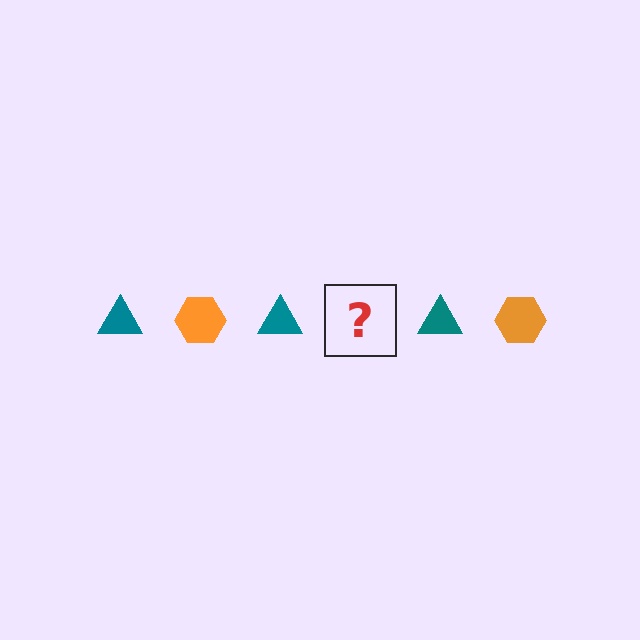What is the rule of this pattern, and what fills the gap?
The rule is that the pattern alternates between teal triangle and orange hexagon. The gap should be filled with an orange hexagon.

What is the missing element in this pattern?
The missing element is an orange hexagon.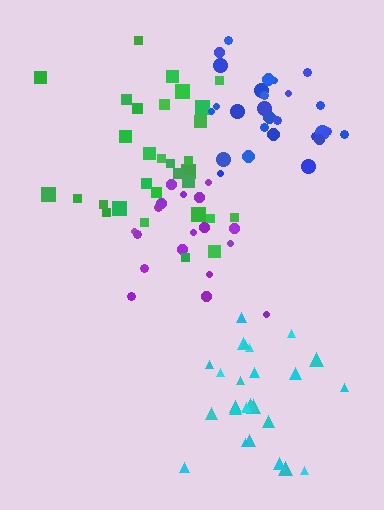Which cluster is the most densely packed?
Blue.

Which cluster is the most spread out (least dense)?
Purple.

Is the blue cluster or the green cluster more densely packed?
Blue.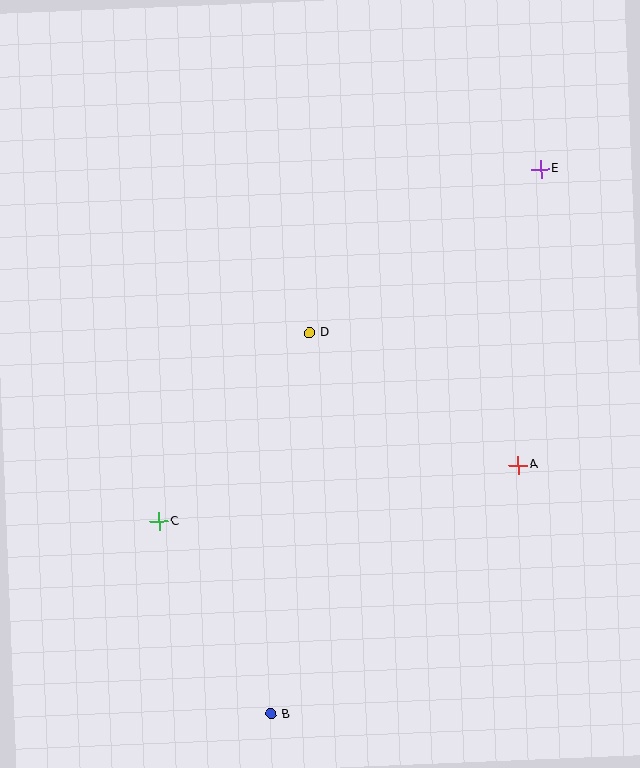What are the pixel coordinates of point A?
Point A is at (518, 465).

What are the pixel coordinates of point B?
Point B is at (271, 714).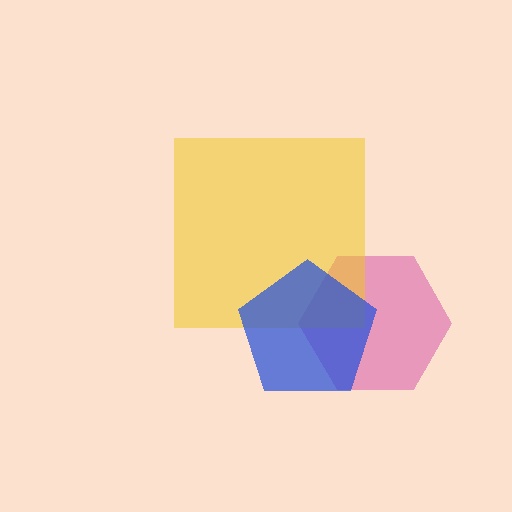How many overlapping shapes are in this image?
There are 3 overlapping shapes in the image.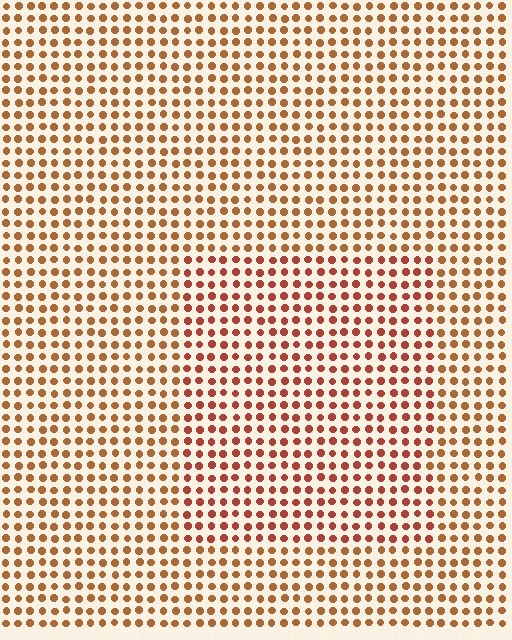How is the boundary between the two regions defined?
The boundary is defined purely by a slight shift in hue (about 22 degrees). Spacing, size, and orientation are identical on both sides.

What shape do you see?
I see a rectangle.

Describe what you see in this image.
The image is filled with small brown elements in a uniform arrangement. A rectangle-shaped region is visible where the elements are tinted to a slightly different hue, forming a subtle color boundary.